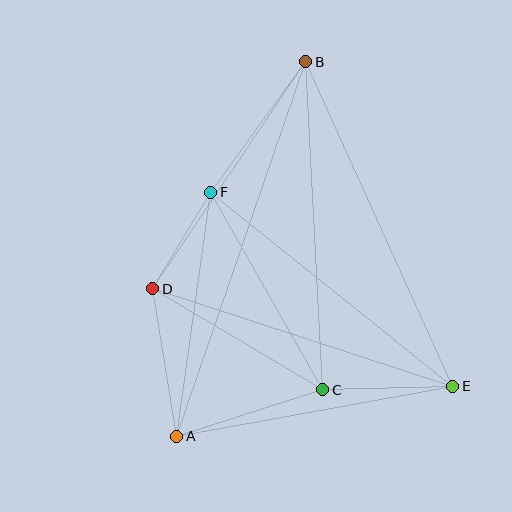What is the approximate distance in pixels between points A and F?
The distance between A and F is approximately 246 pixels.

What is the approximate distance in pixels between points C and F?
The distance between C and F is approximately 227 pixels.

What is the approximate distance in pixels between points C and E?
The distance between C and E is approximately 130 pixels.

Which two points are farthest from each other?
Points A and B are farthest from each other.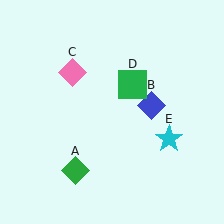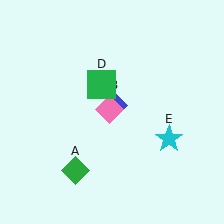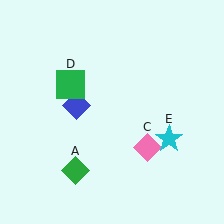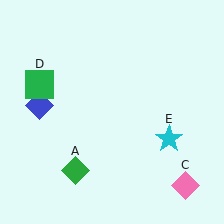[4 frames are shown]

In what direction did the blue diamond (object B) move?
The blue diamond (object B) moved left.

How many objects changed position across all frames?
3 objects changed position: blue diamond (object B), pink diamond (object C), green square (object D).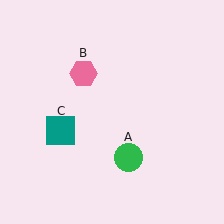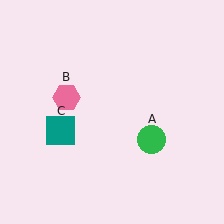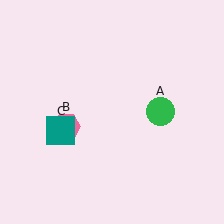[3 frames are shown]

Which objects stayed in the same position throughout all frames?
Teal square (object C) remained stationary.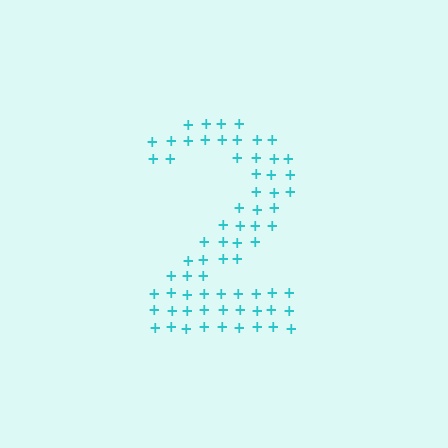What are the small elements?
The small elements are plus signs.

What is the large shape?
The large shape is the digit 2.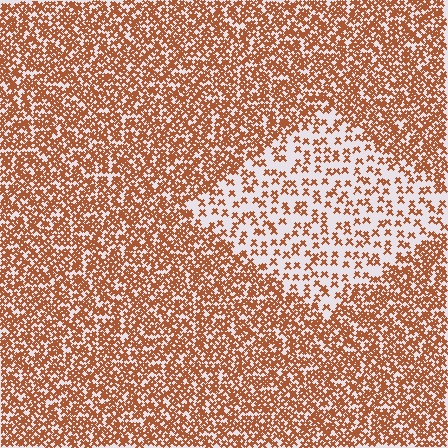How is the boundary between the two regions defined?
The boundary is defined by a change in element density (approximately 2.6x ratio). All elements are the same color, size, and shape.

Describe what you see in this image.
The image contains small brown elements arranged at two different densities. A diamond-shaped region is visible where the elements are less densely packed than the surrounding area.